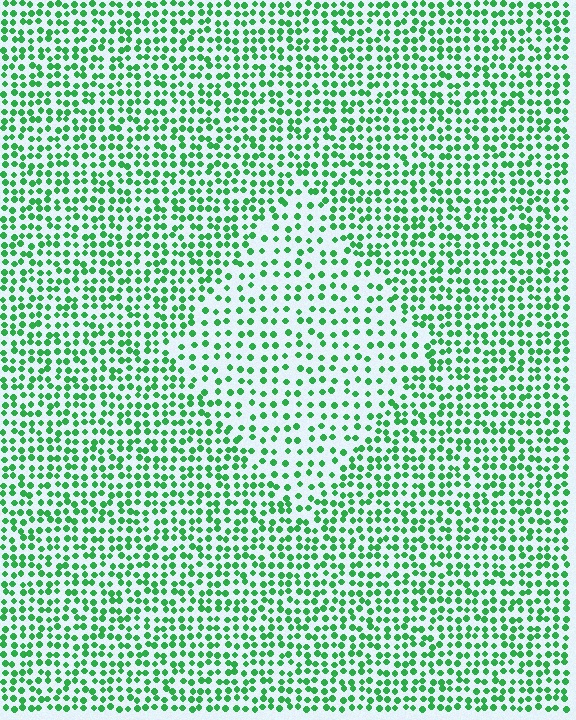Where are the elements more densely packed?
The elements are more densely packed outside the diamond boundary.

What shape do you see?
I see a diamond.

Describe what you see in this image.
The image contains small green elements arranged at two different densities. A diamond-shaped region is visible where the elements are less densely packed than the surrounding area.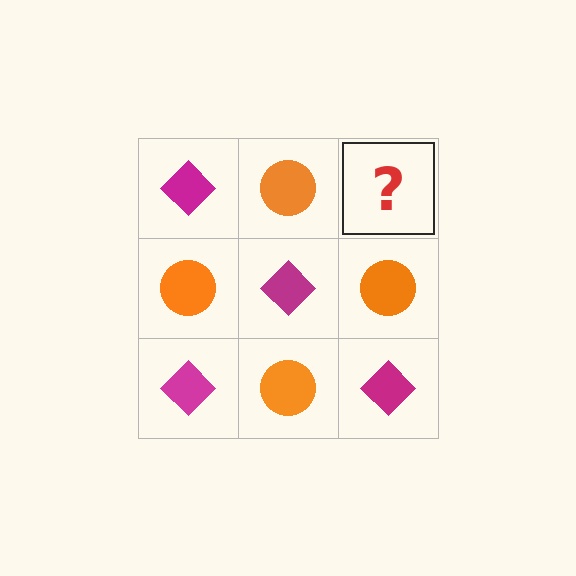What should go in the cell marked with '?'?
The missing cell should contain a magenta diamond.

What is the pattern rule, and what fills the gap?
The rule is that it alternates magenta diamond and orange circle in a checkerboard pattern. The gap should be filled with a magenta diamond.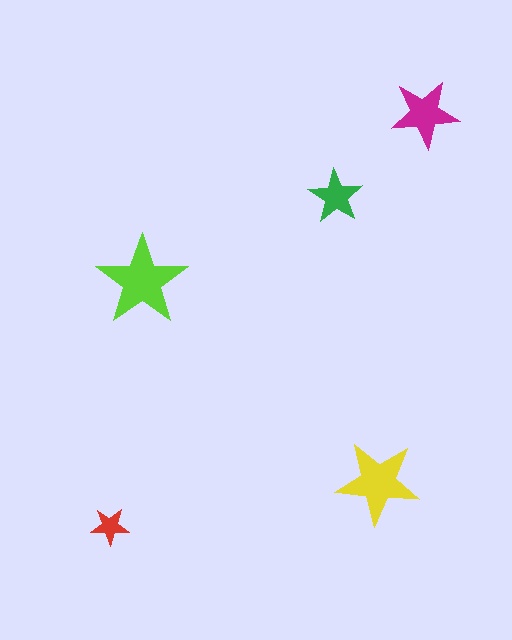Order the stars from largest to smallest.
the lime one, the yellow one, the magenta one, the green one, the red one.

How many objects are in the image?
There are 5 objects in the image.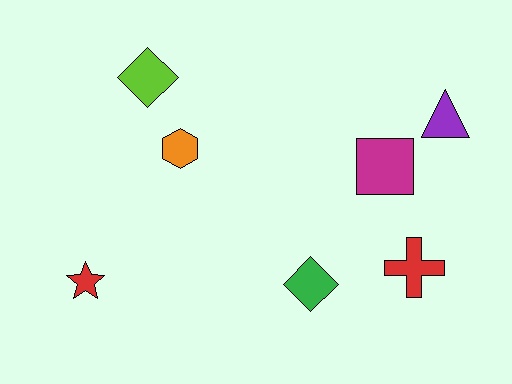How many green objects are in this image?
There is 1 green object.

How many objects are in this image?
There are 7 objects.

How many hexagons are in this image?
There is 1 hexagon.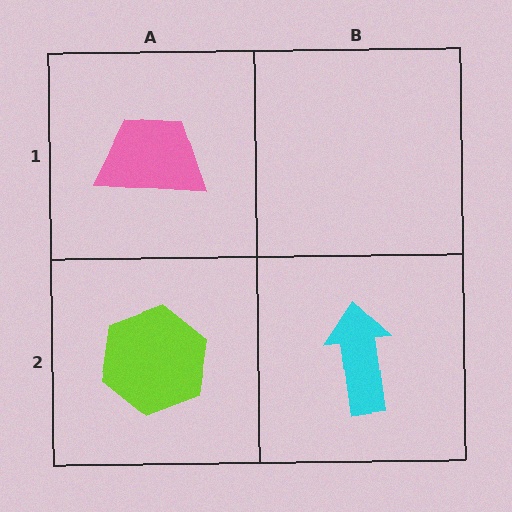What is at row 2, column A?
A lime hexagon.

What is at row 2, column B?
A cyan arrow.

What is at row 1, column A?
A pink trapezoid.